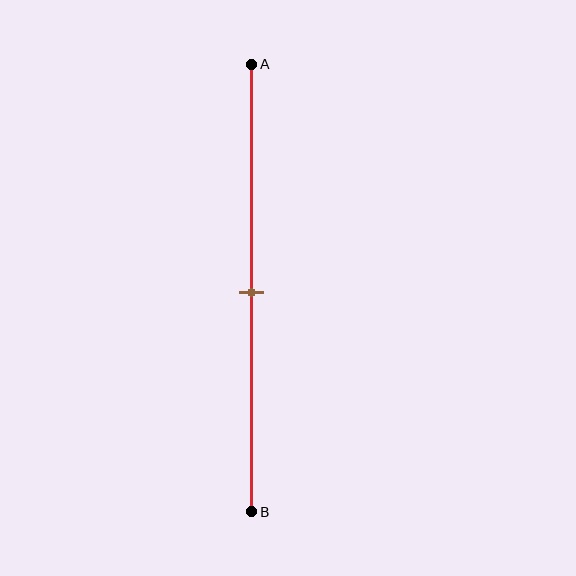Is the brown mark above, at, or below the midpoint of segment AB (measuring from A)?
The brown mark is approximately at the midpoint of segment AB.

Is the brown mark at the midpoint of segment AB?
Yes, the mark is approximately at the midpoint.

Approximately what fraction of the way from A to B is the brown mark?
The brown mark is approximately 50% of the way from A to B.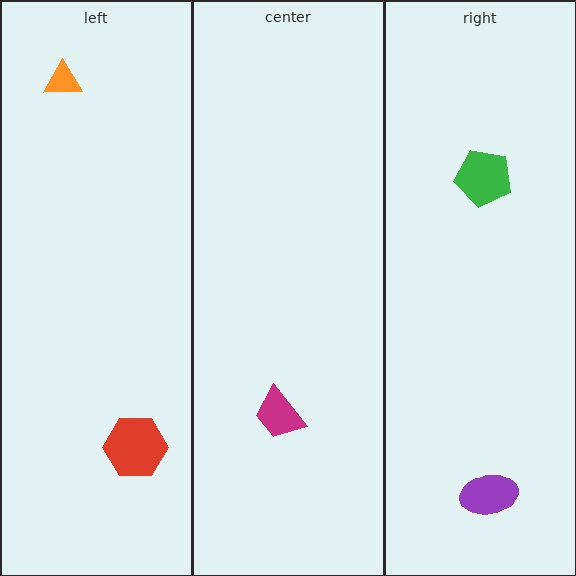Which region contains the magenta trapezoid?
The center region.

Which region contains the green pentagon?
The right region.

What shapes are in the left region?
The orange triangle, the red hexagon.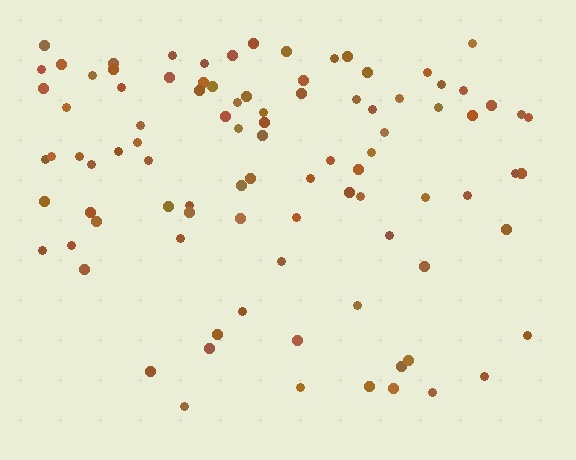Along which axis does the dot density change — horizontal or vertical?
Vertical.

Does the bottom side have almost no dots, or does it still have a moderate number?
Still a moderate number, just noticeably fewer than the top.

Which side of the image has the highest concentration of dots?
The top.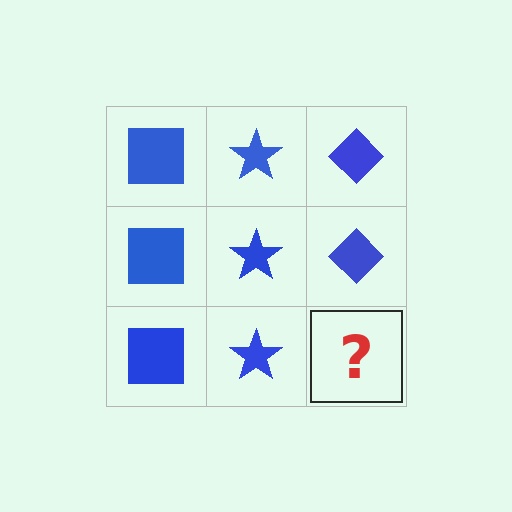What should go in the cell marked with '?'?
The missing cell should contain a blue diamond.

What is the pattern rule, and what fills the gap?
The rule is that each column has a consistent shape. The gap should be filled with a blue diamond.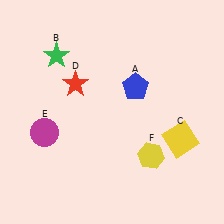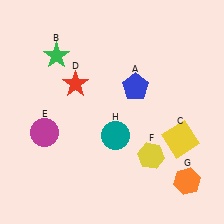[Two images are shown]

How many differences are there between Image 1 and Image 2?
There are 2 differences between the two images.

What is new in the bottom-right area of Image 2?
A teal circle (H) was added in the bottom-right area of Image 2.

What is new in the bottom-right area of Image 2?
An orange hexagon (G) was added in the bottom-right area of Image 2.